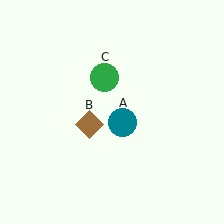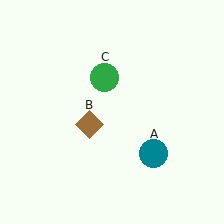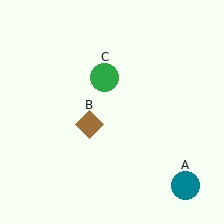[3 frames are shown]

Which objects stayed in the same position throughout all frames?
Brown diamond (object B) and green circle (object C) remained stationary.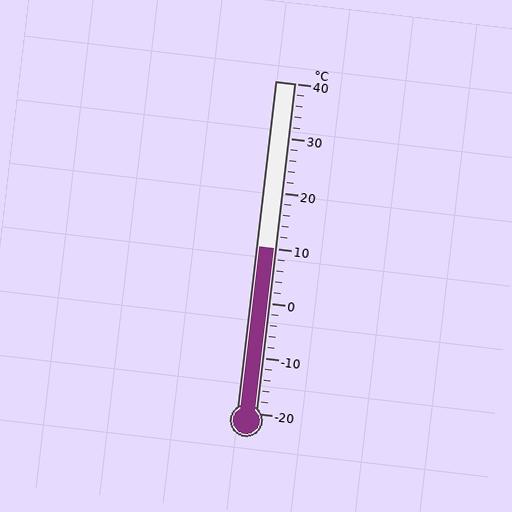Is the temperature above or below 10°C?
The temperature is at 10°C.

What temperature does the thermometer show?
The thermometer shows approximately 10°C.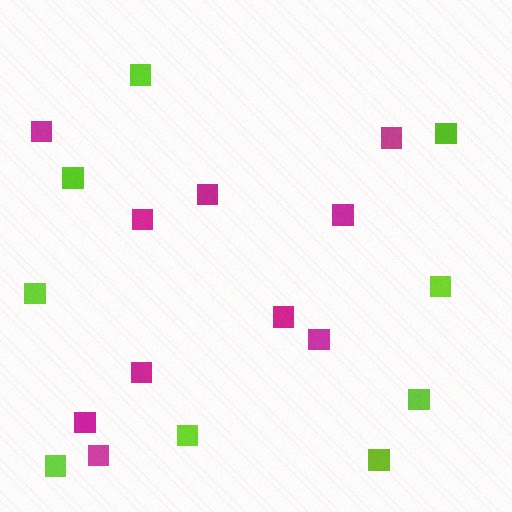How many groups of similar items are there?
There are 2 groups: one group of magenta squares (10) and one group of lime squares (9).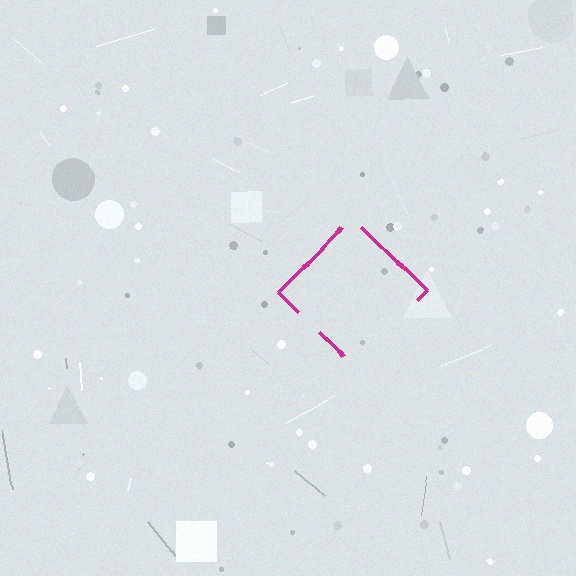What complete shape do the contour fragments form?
The contour fragments form a diamond.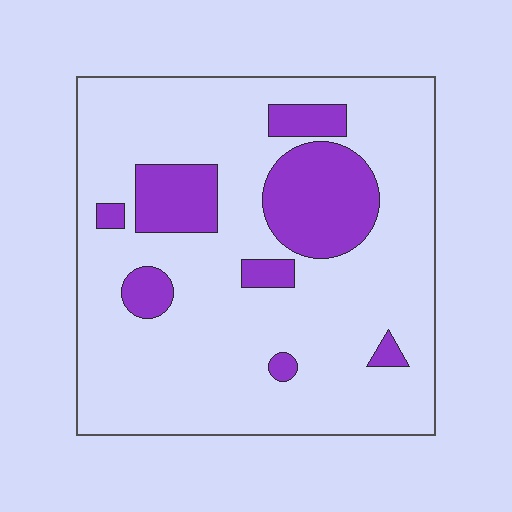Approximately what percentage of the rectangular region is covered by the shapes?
Approximately 20%.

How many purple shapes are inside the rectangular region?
8.